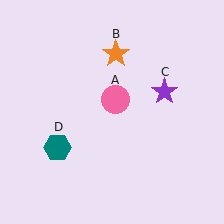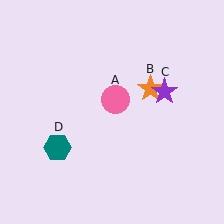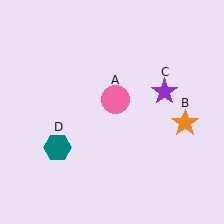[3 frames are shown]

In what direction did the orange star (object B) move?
The orange star (object B) moved down and to the right.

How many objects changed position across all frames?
1 object changed position: orange star (object B).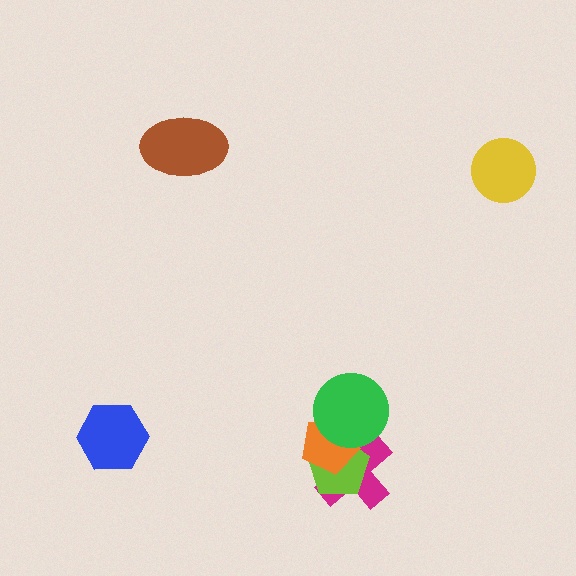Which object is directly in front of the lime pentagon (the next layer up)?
The orange pentagon is directly in front of the lime pentagon.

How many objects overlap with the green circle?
3 objects overlap with the green circle.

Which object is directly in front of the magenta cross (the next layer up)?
The lime pentagon is directly in front of the magenta cross.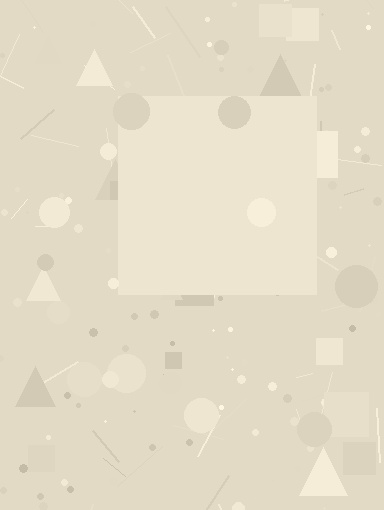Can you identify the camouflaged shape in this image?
The camouflaged shape is a square.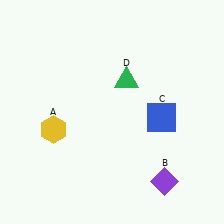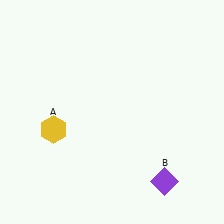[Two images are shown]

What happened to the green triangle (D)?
The green triangle (D) was removed in Image 2. It was in the top-right area of Image 1.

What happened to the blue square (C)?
The blue square (C) was removed in Image 2. It was in the bottom-right area of Image 1.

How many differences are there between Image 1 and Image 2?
There are 2 differences between the two images.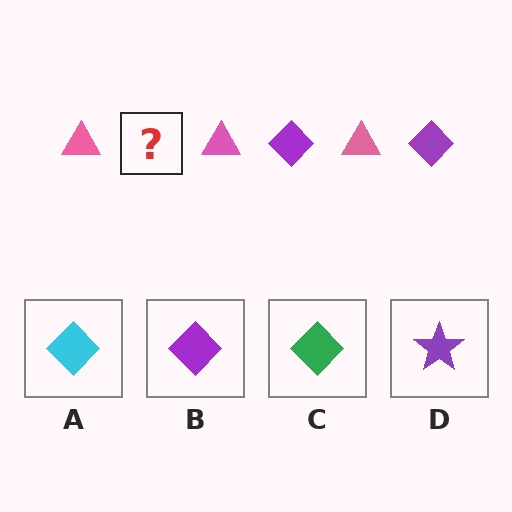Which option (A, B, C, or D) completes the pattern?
B.